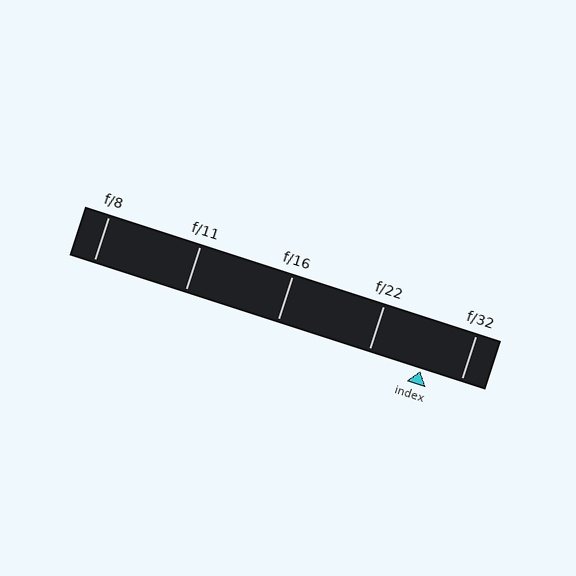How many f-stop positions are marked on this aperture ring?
There are 5 f-stop positions marked.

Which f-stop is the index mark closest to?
The index mark is closest to f/32.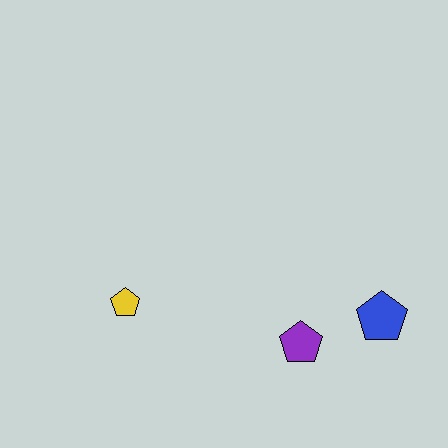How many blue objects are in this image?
There is 1 blue object.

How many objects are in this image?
There are 3 objects.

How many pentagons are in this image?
There are 3 pentagons.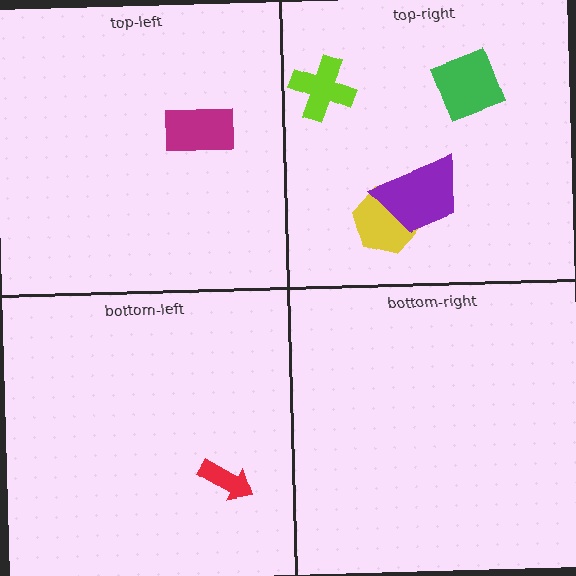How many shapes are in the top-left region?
1.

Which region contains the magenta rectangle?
The top-left region.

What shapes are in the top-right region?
The yellow hexagon, the purple trapezoid, the lime cross, the green diamond.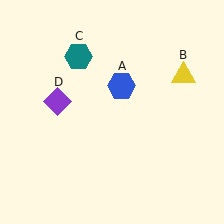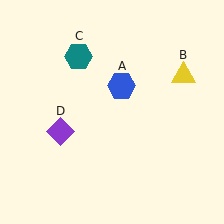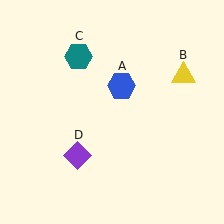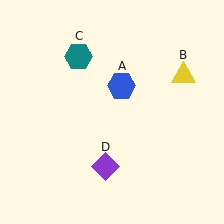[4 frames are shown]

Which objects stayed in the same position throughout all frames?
Blue hexagon (object A) and yellow triangle (object B) and teal hexagon (object C) remained stationary.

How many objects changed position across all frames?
1 object changed position: purple diamond (object D).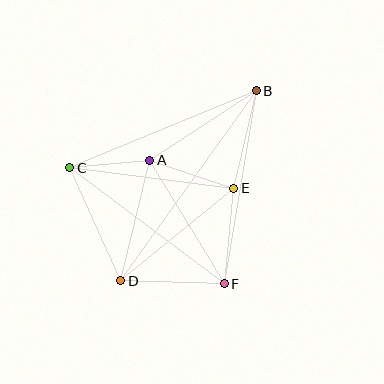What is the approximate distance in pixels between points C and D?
The distance between C and D is approximately 124 pixels.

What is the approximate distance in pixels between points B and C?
The distance between B and C is approximately 202 pixels.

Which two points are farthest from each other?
Points B and D are farthest from each other.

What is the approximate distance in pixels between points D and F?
The distance between D and F is approximately 104 pixels.